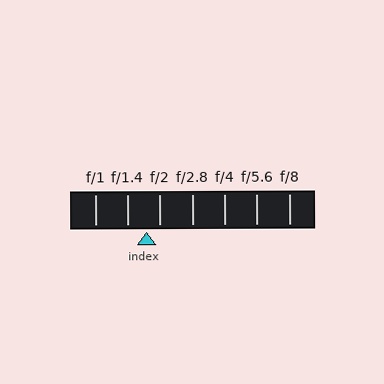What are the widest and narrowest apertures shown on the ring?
The widest aperture shown is f/1 and the narrowest is f/8.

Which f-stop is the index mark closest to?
The index mark is closest to f/2.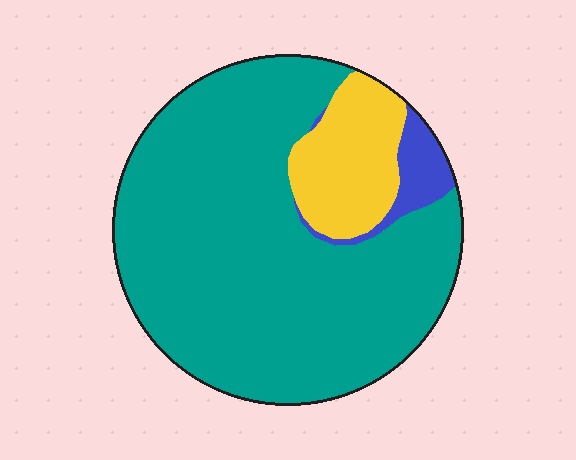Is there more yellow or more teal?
Teal.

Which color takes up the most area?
Teal, at roughly 80%.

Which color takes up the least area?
Blue, at roughly 5%.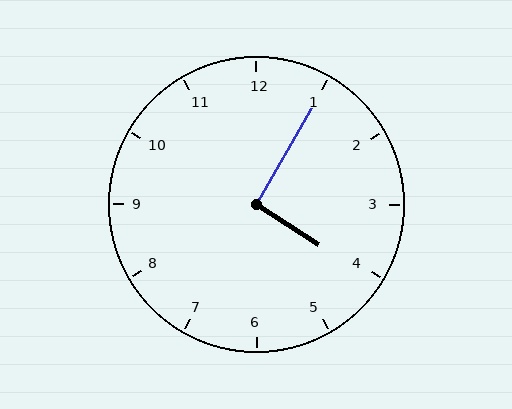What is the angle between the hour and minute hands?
Approximately 92 degrees.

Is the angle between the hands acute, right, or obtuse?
It is right.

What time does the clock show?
4:05.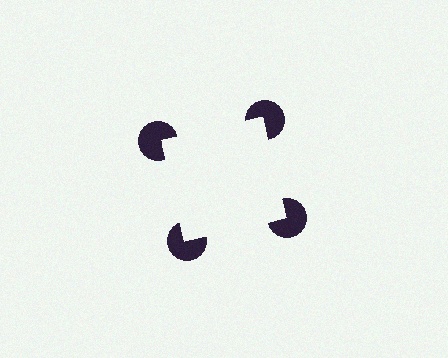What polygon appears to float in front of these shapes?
An illusory square — its edges are inferred from the aligned wedge cuts in the pac-man discs, not physically drawn.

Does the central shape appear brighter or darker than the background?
It typically appears slightly brighter than the background, even though no actual brightness change is drawn.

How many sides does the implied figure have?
4 sides.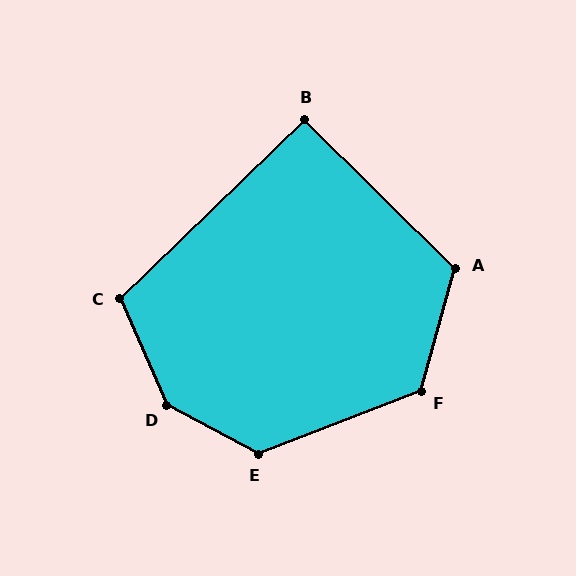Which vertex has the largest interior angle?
D, at approximately 142 degrees.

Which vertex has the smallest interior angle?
B, at approximately 92 degrees.